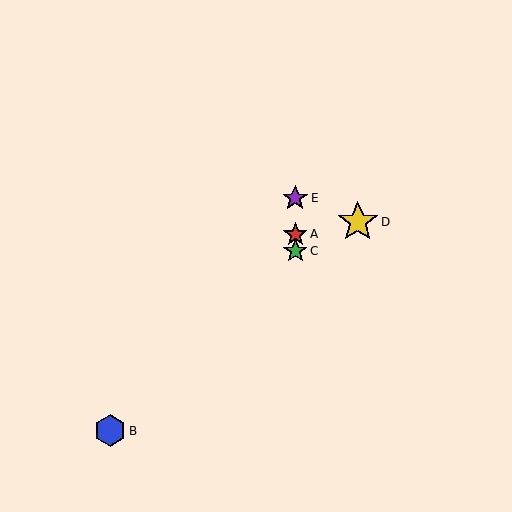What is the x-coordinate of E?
Object E is at x≈295.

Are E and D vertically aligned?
No, E is at x≈295 and D is at x≈358.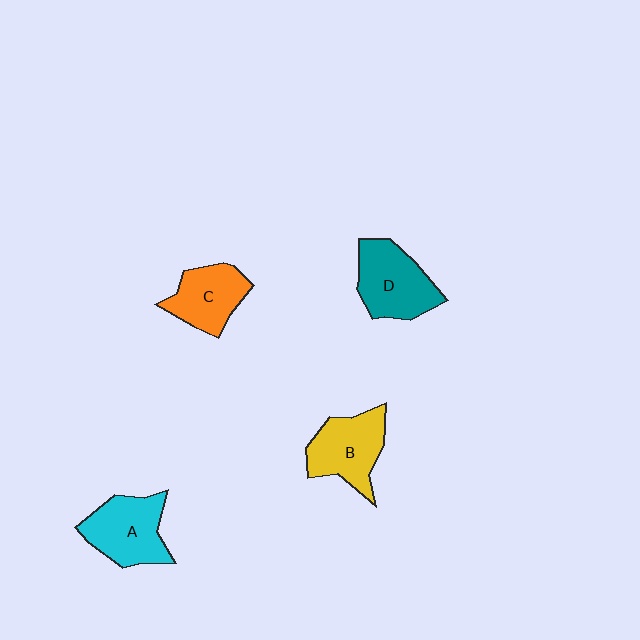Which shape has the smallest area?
Shape C (orange).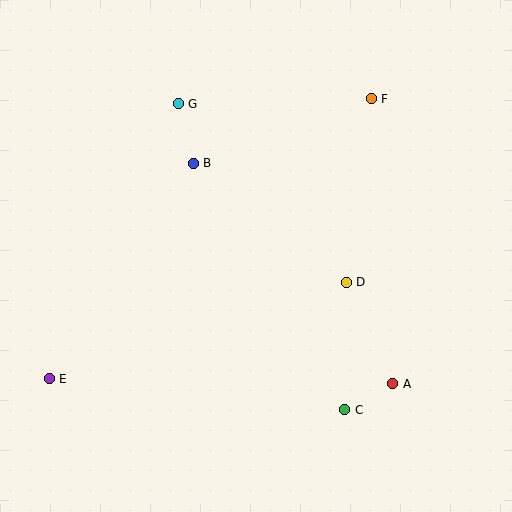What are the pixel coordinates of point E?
Point E is at (49, 379).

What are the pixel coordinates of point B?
Point B is at (193, 163).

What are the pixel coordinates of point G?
Point G is at (178, 104).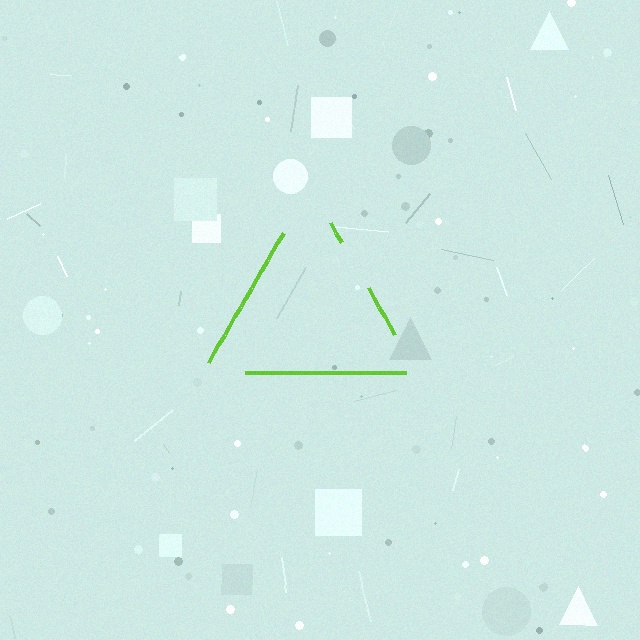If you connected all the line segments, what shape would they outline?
They would outline a triangle.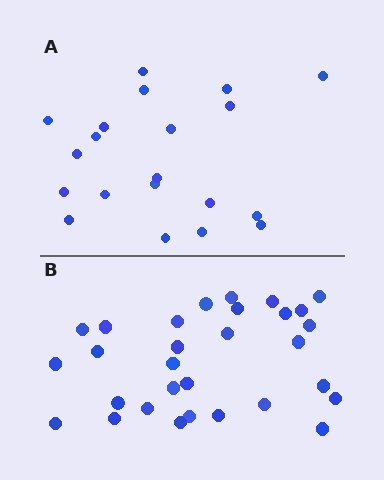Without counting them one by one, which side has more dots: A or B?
Region B (the bottom region) has more dots.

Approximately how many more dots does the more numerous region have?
Region B has roughly 10 or so more dots than region A.